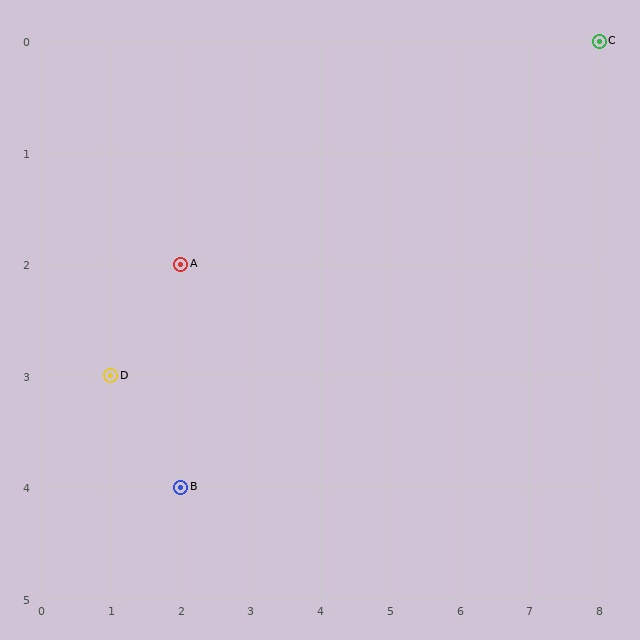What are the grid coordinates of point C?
Point C is at grid coordinates (8, 0).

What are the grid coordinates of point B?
Point B is at grid coordinates (2, 4).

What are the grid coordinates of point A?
Point A is at grid coordinates (2, 2).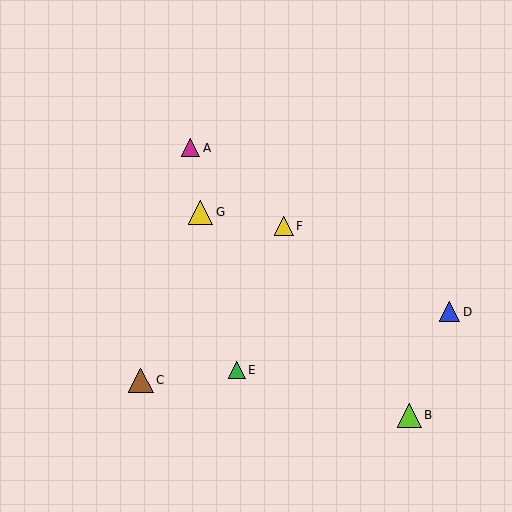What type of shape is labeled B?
Shape B is a lime triangle.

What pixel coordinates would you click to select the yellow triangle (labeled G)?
Click at (201, 212) to select the yellow triangle G.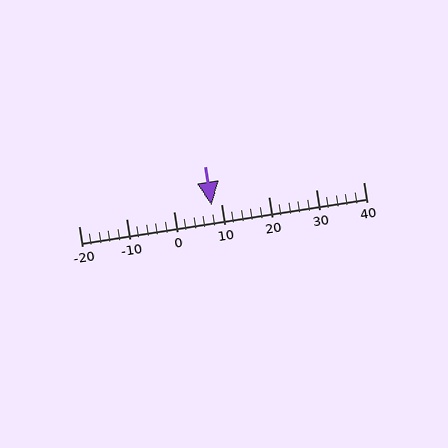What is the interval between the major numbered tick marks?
The major tick marks are spaced 10 units apart.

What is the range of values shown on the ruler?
The ruler shows values from -20 to 40.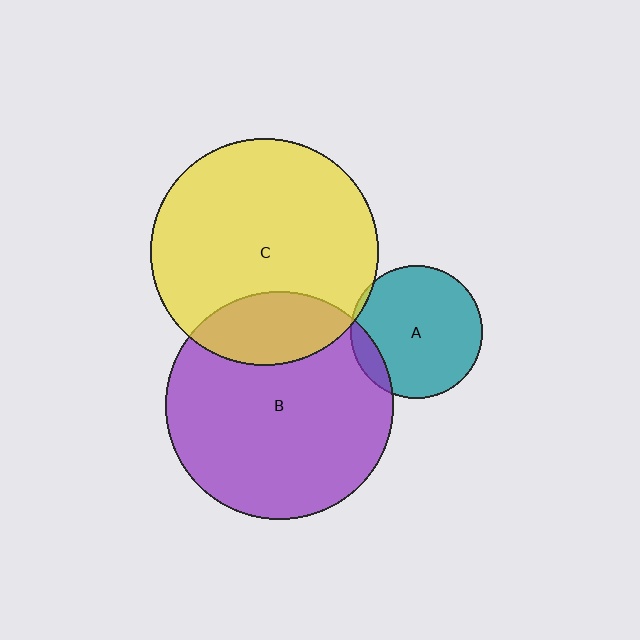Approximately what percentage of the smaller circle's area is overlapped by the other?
Approximately 20%.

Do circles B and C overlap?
Yes.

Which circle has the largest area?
Circle B (purple).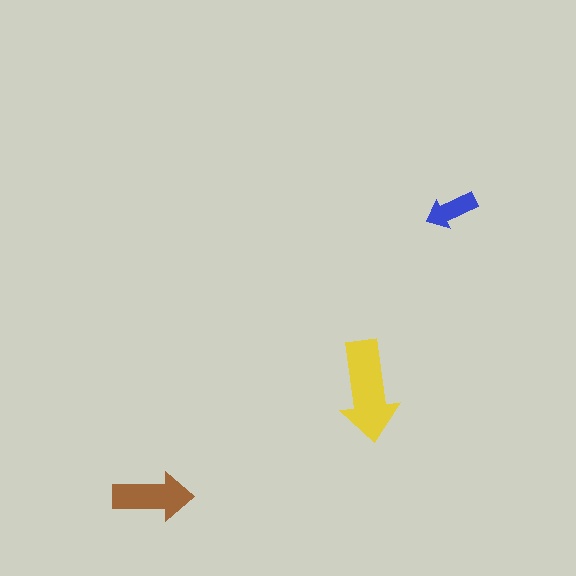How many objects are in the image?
There are 3 objects in the image.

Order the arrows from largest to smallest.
the yellow one, the brown one, the blue one.